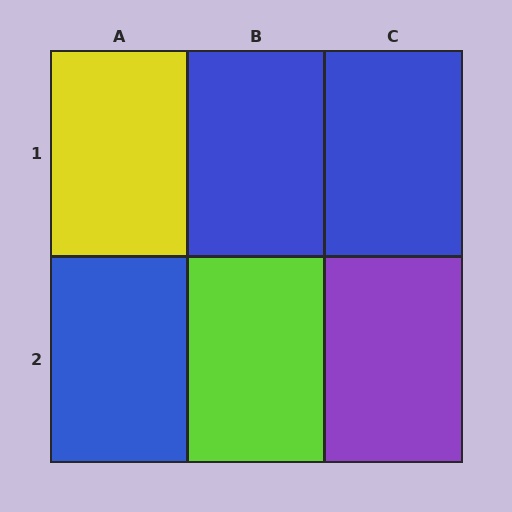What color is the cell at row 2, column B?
Lime.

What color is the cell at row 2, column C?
Purple.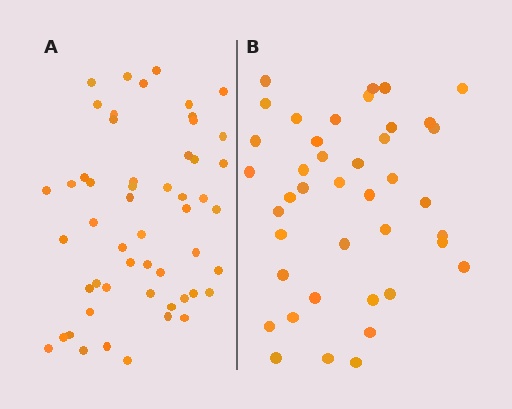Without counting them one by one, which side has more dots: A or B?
Region A (the left region) has more dots.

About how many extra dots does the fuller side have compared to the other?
Region A has roughly 12 or so more dots than region B.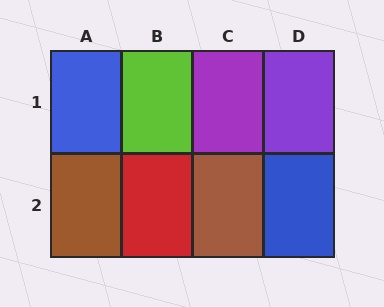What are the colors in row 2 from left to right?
Brown, red, brown, blue.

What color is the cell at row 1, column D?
Purple.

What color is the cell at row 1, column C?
Purple.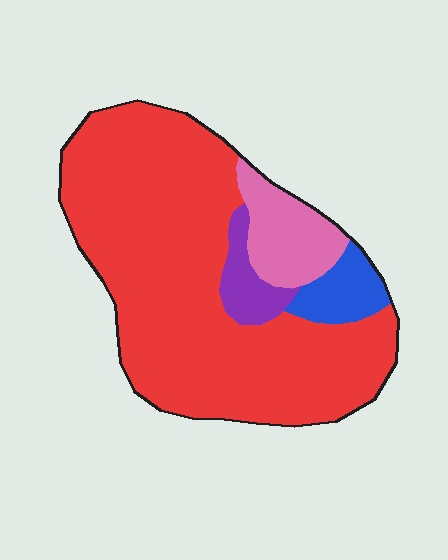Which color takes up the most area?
Red, at roughly 75%.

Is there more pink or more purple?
Pink.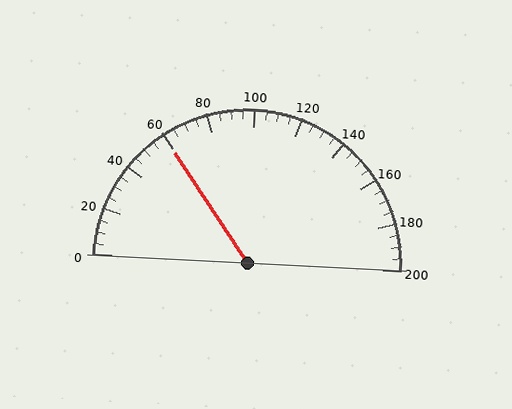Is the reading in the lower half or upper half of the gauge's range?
The reading is in the lower half of the range (0 to 200).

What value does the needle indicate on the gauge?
The needle indicates approximately 60.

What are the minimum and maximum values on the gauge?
The gauge ranges from 0 to 200.